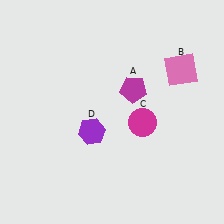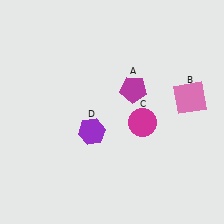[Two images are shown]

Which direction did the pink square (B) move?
The pink square (B) moved down.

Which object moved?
The pink square (B) moved down.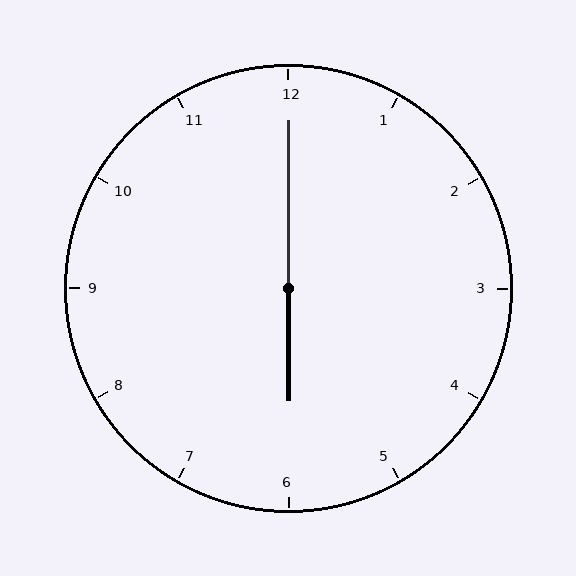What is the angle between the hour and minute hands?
Approximately 180 degrees.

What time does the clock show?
6:00.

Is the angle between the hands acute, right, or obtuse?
It is obtuse.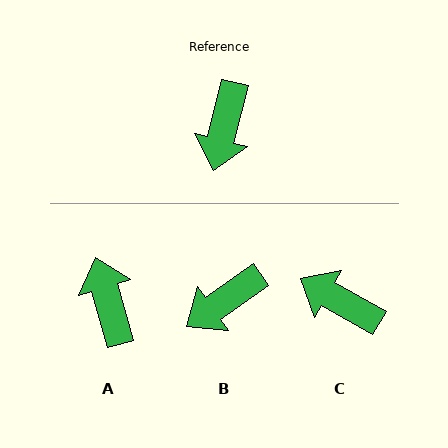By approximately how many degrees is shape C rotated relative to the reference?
Approximately 106 degrees clockwise.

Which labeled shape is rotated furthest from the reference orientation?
A, about 150 degrees away.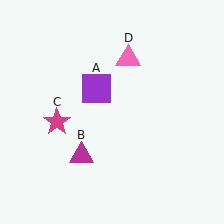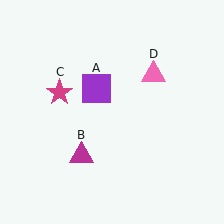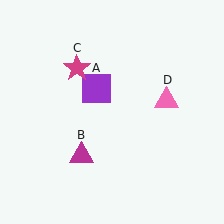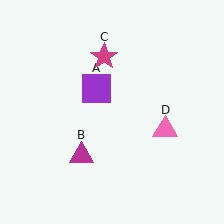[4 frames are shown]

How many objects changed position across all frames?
2 objects changed position: magenta star (object C), pink triangle (object D).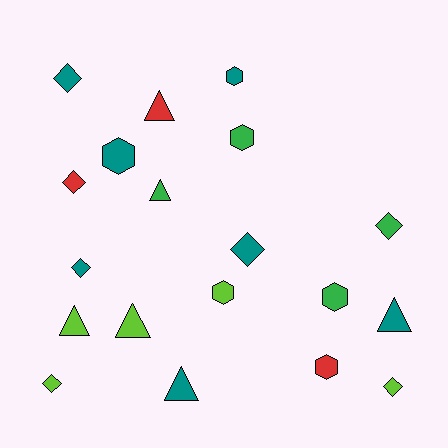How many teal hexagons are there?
There are 2 teal hexagons.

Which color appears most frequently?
Teal, with 7 objects.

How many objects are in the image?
There are 19 objects.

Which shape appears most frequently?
Diamond, with 7 objects.